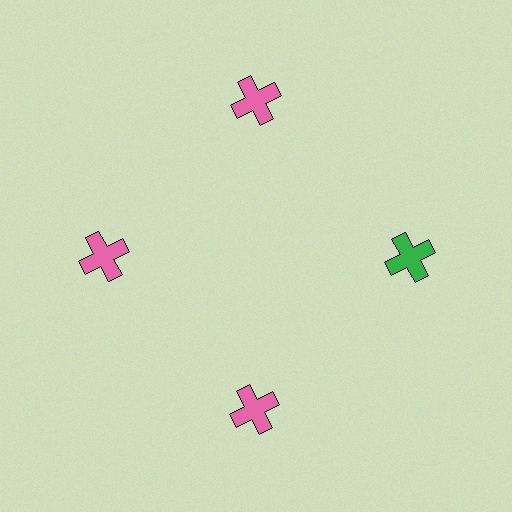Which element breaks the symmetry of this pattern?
The green cross at roughly the 3 o'clock position breaks the symmetry. All other shapes are pink crosses.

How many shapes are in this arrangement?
There are 4 shapes arranged in a ring pattern.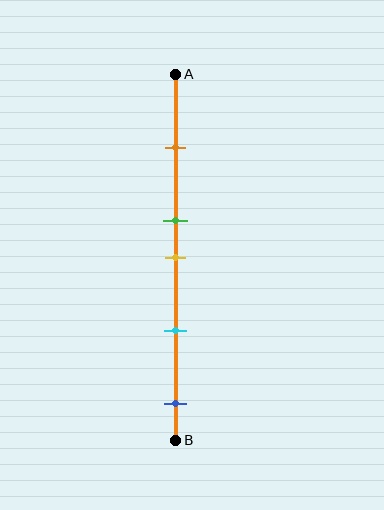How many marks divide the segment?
There are 5 marks dividing the segment.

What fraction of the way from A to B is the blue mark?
The blue mark is approximately 90% (0.9) of the way from A to B.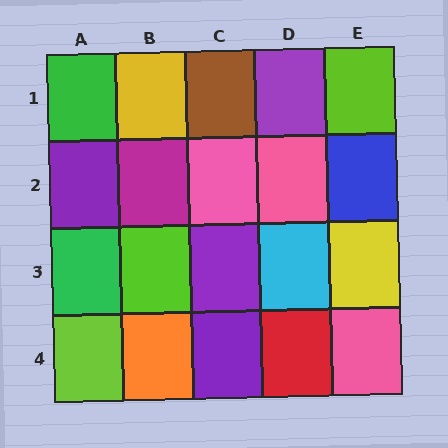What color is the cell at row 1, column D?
Purple.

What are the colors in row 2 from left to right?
Purple, magenta, pink, pink, blue.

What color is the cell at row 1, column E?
Lime.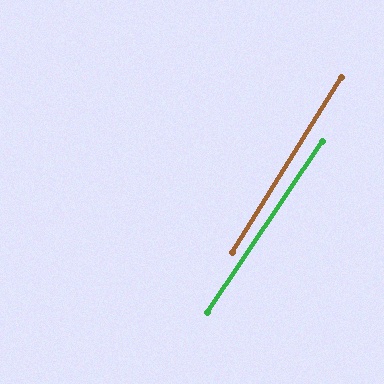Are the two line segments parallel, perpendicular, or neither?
Parallel — their directions differ by only 1.9°.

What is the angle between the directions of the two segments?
Approximately 2 degrees.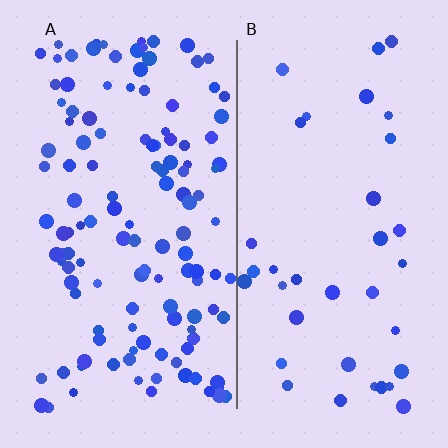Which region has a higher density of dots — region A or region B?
A (the left).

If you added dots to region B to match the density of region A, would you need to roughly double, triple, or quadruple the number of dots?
Approximately triple.